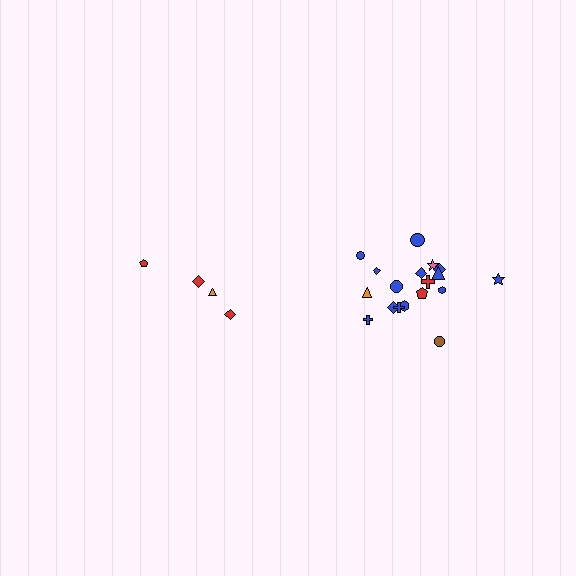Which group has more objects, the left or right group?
The right group.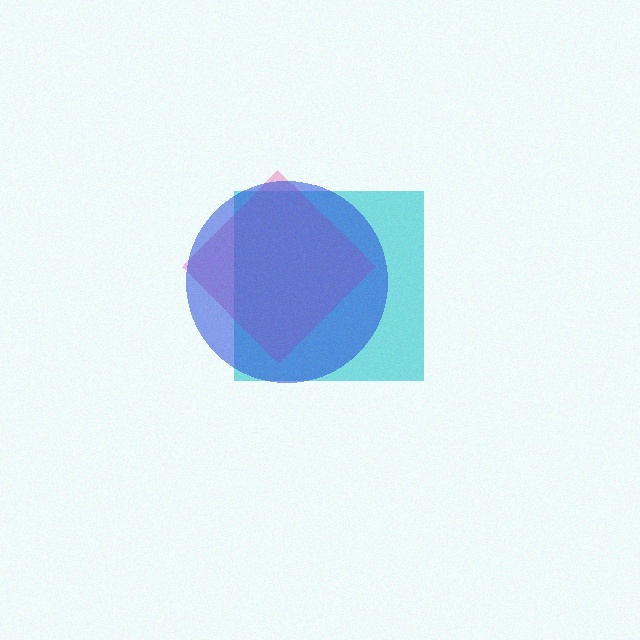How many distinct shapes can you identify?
There are 3 distinct shapes: a cyan square, a pink diamond, a blue circle.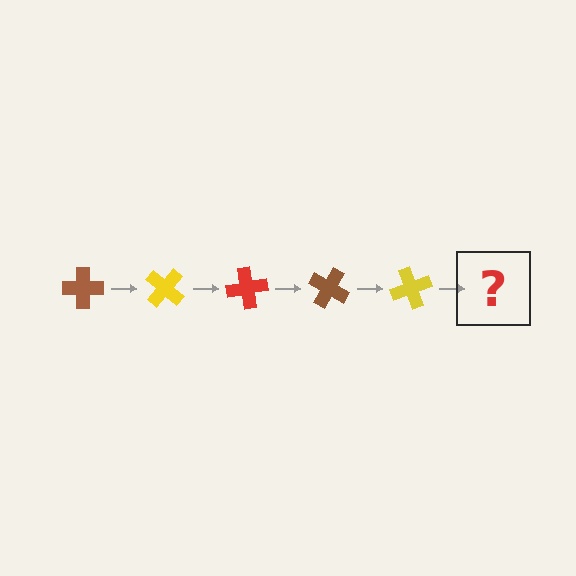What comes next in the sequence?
The next element should be a red cross, rotated 200 degrees from the start.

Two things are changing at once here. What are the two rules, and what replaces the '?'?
The two rules are that it rotates 40 degrees each step and the color cycles through brown, yellow, and red. The '?' should be a red cross, rotated 200 degrees from the start.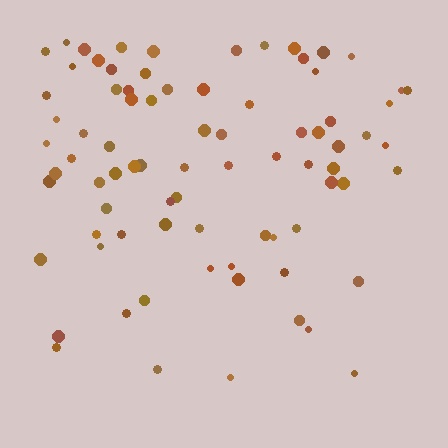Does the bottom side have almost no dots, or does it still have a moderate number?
Still a moderate number, just noticeably fewer than the top.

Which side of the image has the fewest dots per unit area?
The bottom.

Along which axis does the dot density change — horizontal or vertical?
Vertical.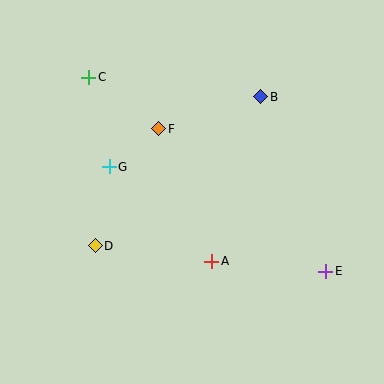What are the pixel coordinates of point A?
Point A is at (212, 261).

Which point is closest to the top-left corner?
Point C is closest to the top-left corner.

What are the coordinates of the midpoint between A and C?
The midpoint between A and C is at (150, 169).